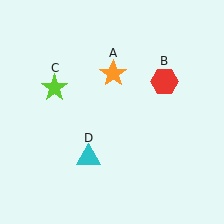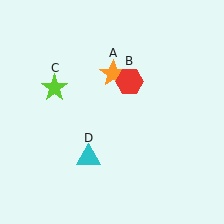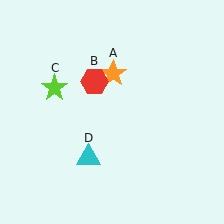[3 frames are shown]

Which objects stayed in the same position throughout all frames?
Orange star (object A) and lime star (object C) and cyan triangle (object D) remained stationary.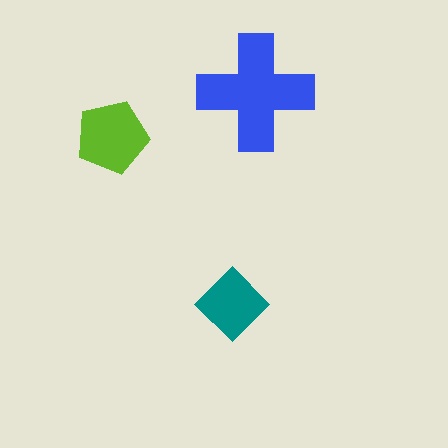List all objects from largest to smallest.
The blue cross, the lime pentagon, the teal diamond.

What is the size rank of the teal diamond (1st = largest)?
3rd.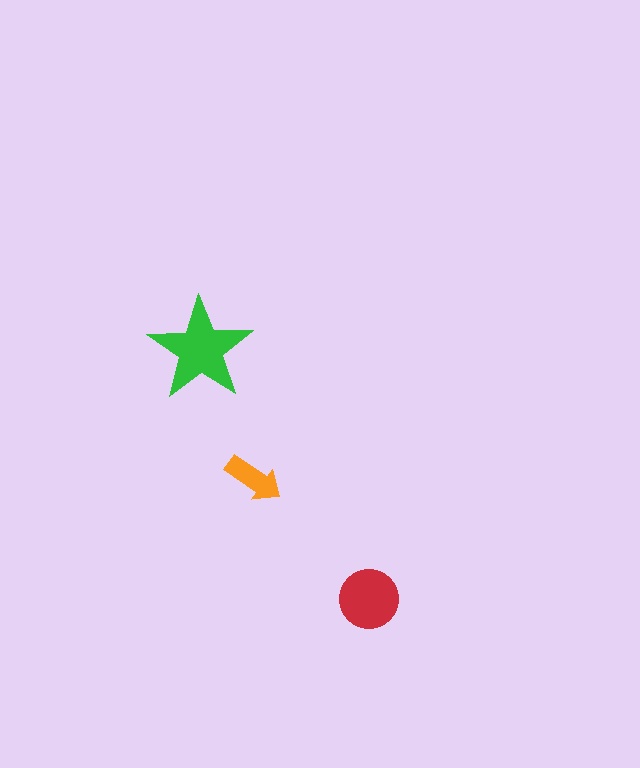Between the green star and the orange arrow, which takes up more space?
The green star.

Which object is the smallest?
The orange arrow.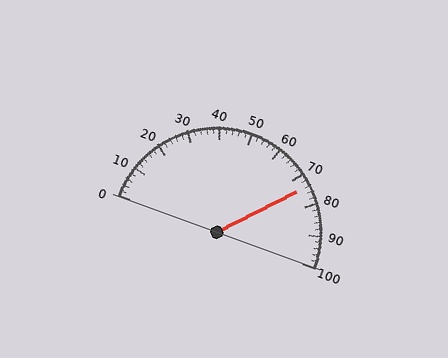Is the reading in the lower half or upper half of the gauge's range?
The reading is in the upper half of the range (0 to 100).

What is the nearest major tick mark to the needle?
The nearest major tick mark is 70.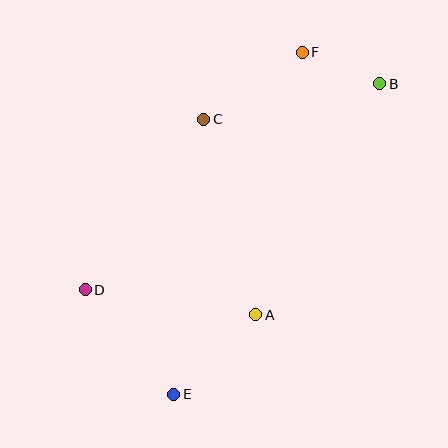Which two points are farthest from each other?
Points B and E are farthest from each other.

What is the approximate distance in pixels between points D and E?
The distance between D and E is approximately 137 pixels.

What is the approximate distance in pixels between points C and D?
The distance between C and D is approximately 207 pixels.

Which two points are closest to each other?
Points B and F are closest to each other.